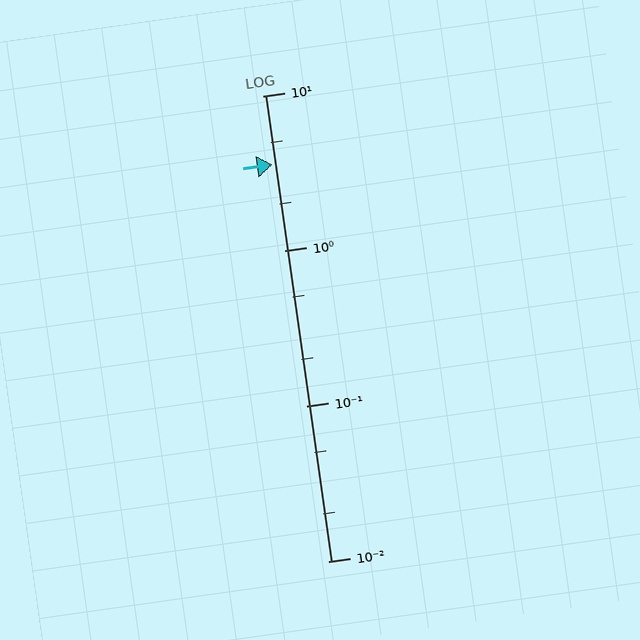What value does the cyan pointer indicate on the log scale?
The pointer indicates approximately 3.6.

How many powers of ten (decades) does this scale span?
The scale spans 3 decades, from 0.01 to 10.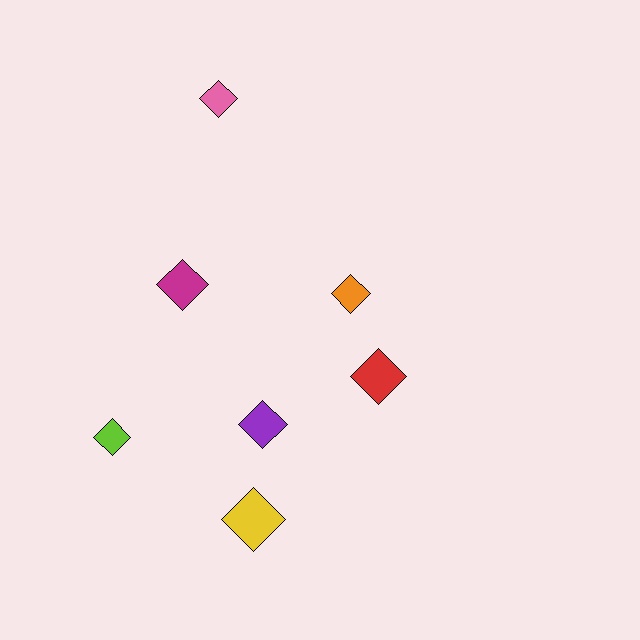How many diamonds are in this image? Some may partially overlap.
There are 7 diamonds.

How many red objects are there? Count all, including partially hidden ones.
There is 1 red object.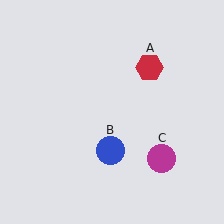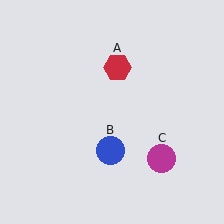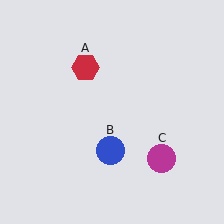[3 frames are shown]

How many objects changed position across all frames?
1 object changed position: red hexagon (object A).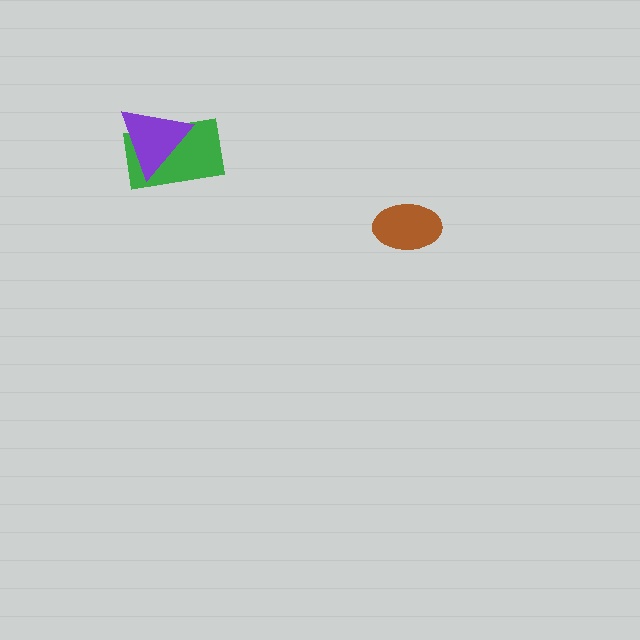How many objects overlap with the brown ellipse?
0 objects overlap with the brown ellipse.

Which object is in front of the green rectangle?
The purple triangle is in front of the green rectangle.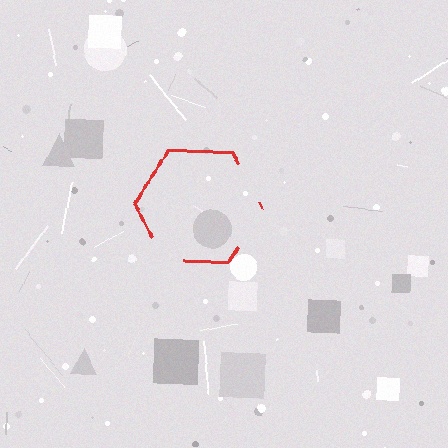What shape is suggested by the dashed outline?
The dashed outline suggests a hexagon.